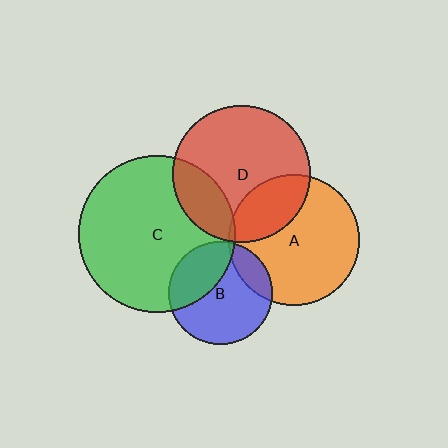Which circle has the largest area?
Circle C (green).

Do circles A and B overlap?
Yes.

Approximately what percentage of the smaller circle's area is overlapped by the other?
Approximately 15%.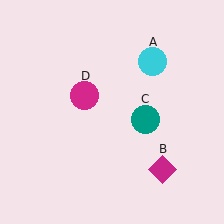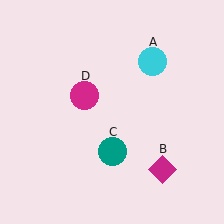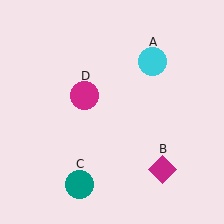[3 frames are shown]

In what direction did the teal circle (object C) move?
The teal circle (object C) moved down and to the left.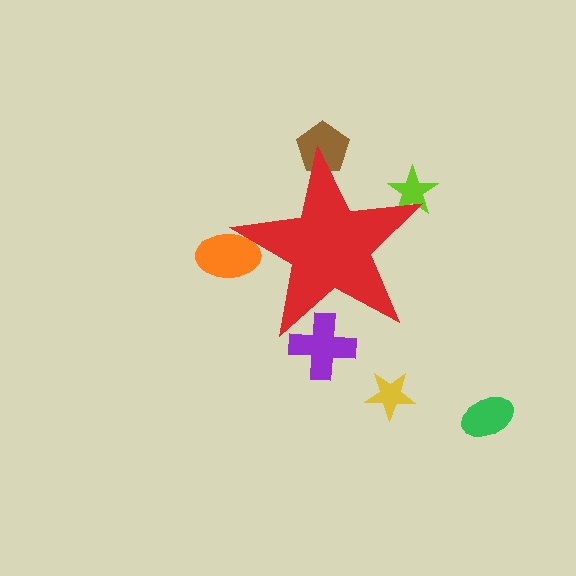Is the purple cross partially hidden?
Yes, the purple cross is partially hidden behind the red star.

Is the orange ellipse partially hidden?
Yes, the orange ellipse is partially hidden behind the red star.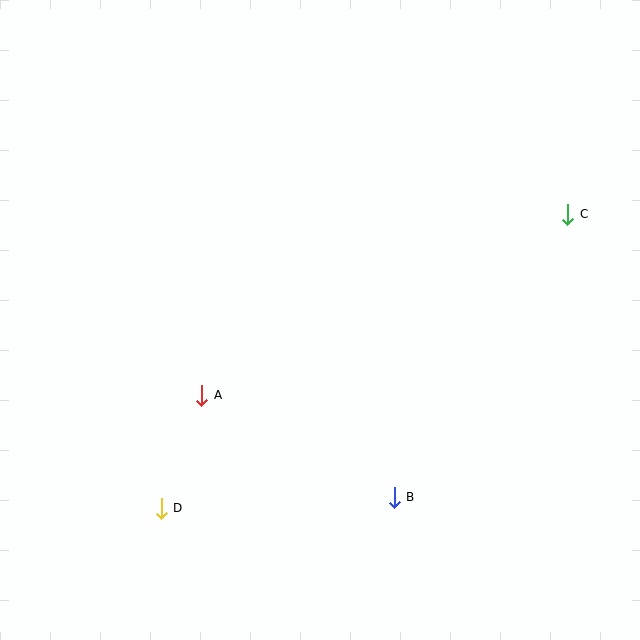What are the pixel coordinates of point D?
Point D is at (161, 508).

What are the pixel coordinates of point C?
Point C is at (568, 214).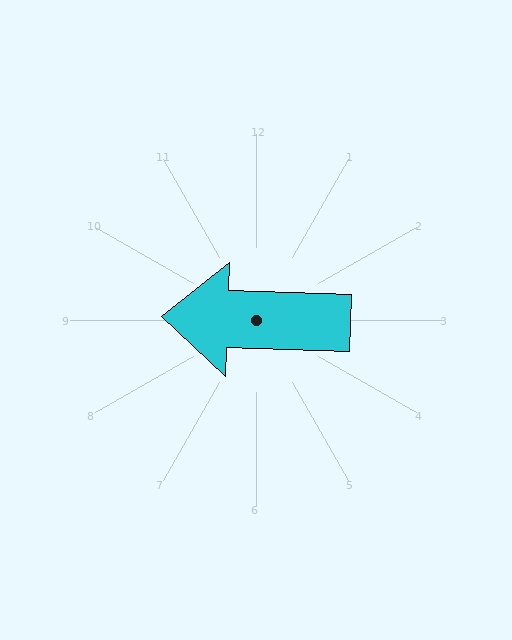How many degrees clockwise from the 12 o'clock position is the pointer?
Approximately 272 degrees.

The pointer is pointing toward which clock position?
Roughly 9 o'clock.